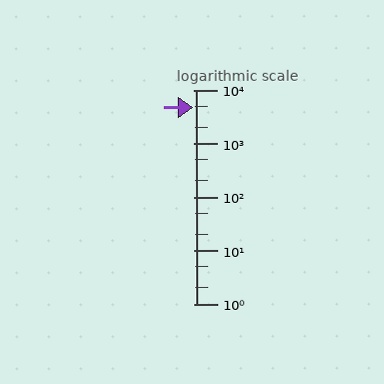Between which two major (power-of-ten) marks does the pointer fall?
The pointer is between 1000 and 10000.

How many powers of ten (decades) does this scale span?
The scale spans 4 decades, from 1 to 10000.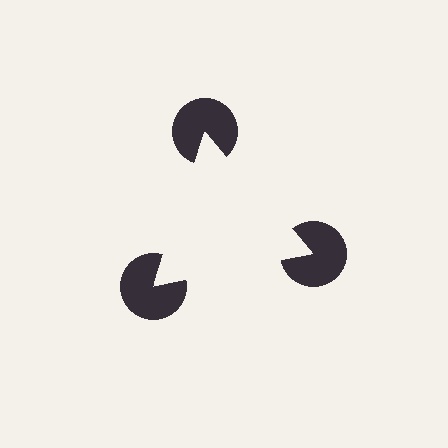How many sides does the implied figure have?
3 sides.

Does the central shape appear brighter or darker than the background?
It typically appears slightly brighter than the background, even though no actual brightness change is drawn.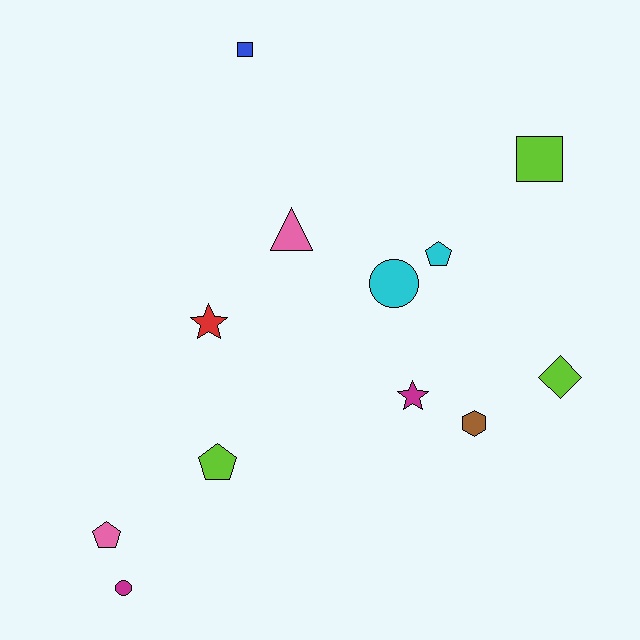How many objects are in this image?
There are 12 objects.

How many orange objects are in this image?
There are no orange objects.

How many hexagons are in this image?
There is 1 hexagon.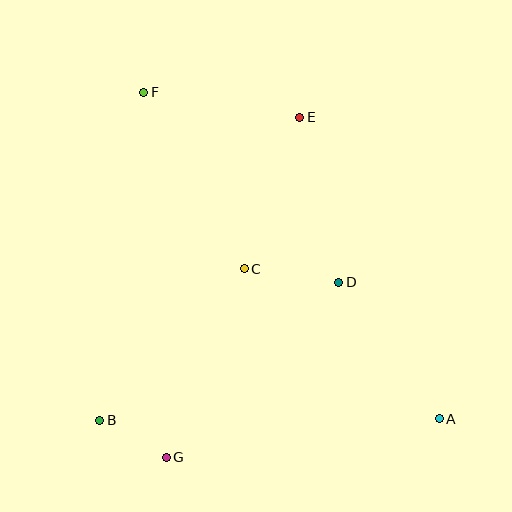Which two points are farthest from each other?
Points A and F are farthest from each other.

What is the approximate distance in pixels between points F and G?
The distance between F and G is approximately 366 pixels.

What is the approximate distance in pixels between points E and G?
The distance between E and G is approximately 365 pixels.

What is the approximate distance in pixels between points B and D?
The distance between B and D is approximately 276 pixels.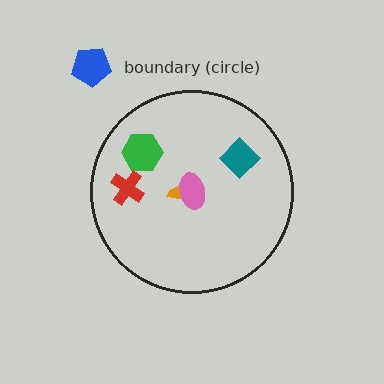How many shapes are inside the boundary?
5 inside, 1 outside.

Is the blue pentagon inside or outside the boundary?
Outside.